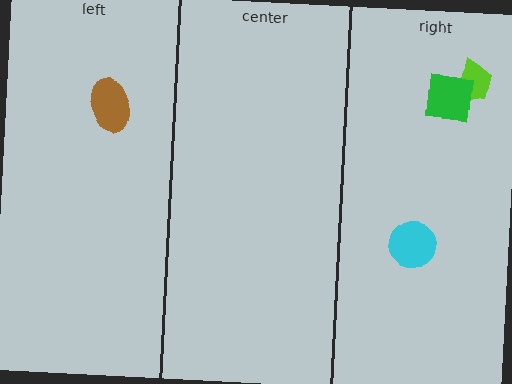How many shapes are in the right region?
3.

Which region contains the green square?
The right region.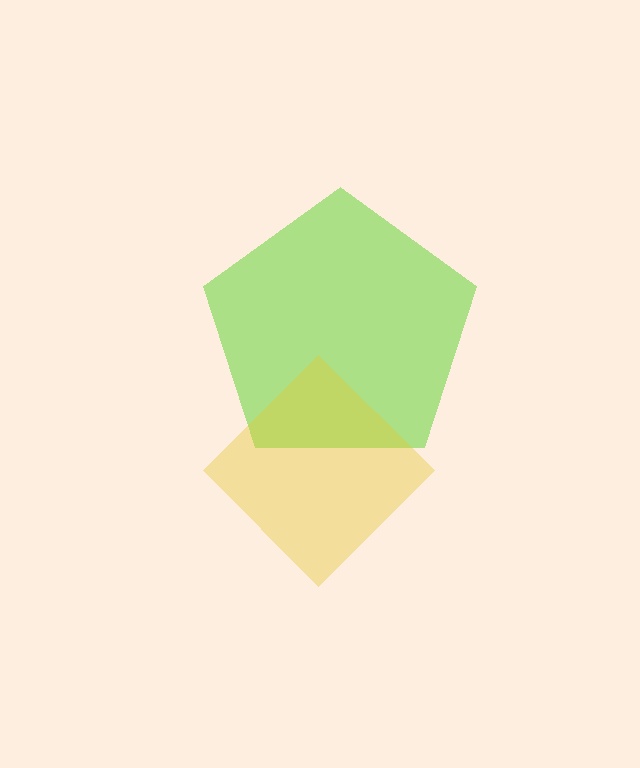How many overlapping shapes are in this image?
There are 2 overlapping shapes in the image.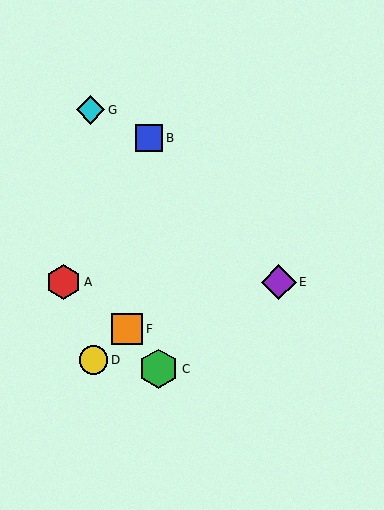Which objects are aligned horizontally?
Objects A, E are aligned horizontally.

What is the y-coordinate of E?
Object E is at y≈282.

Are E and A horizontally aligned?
Yes, both are at y≈282.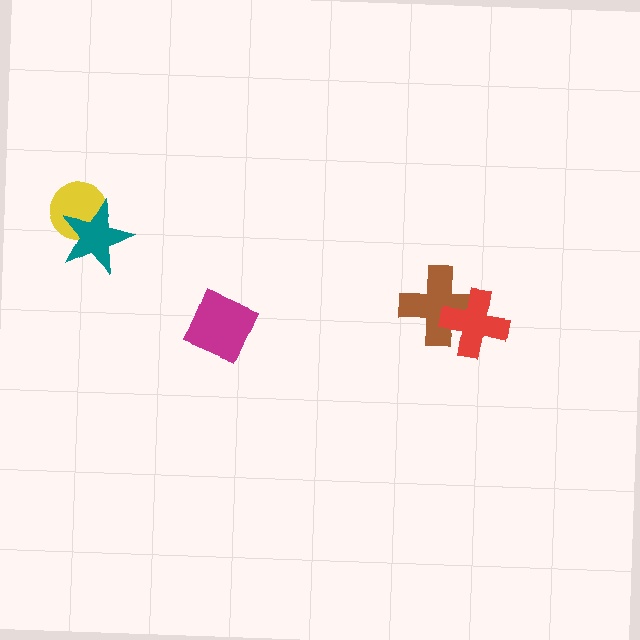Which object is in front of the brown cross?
The red cross is in front of the brown cross.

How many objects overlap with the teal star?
1 object overlaps with the teal star.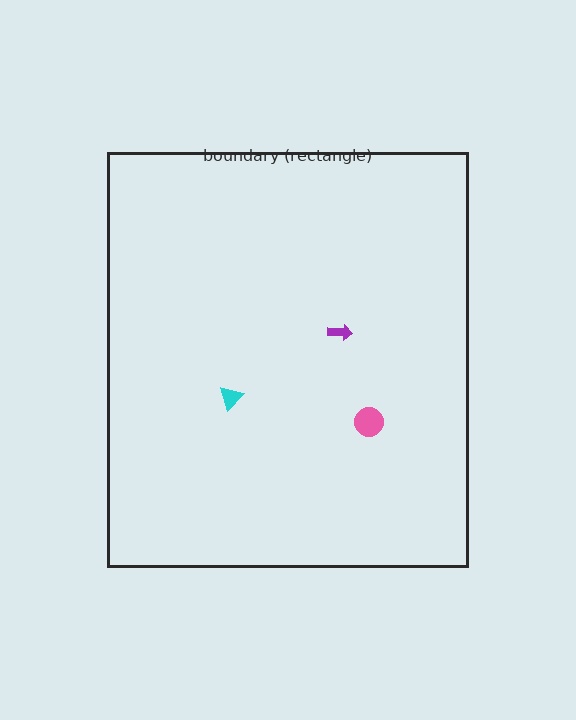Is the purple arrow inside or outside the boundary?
Inside.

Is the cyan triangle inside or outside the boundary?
Inside.